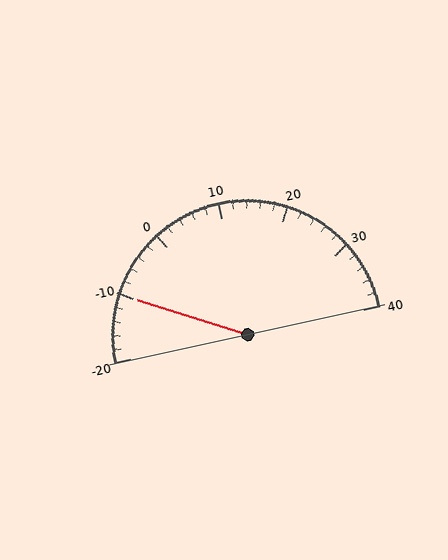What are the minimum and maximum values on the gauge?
The gauge ranges from -20 to 40.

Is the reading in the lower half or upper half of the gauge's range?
The reading is in the lower half of the range (-20 to 40).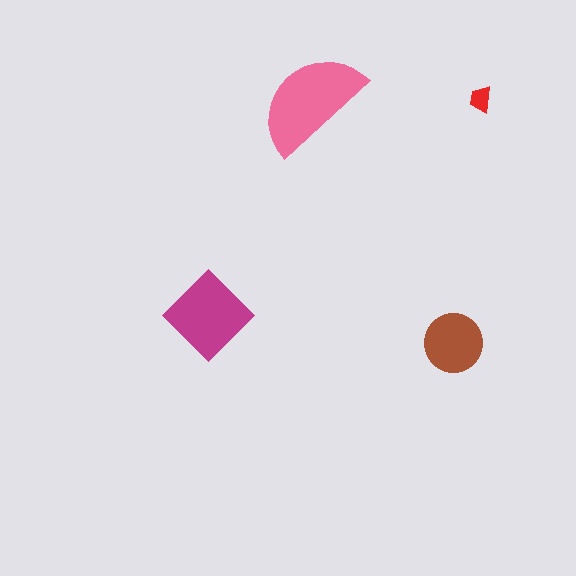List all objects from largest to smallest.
The pink semicircle, the magenta diamond, the brown circle, the red trapezoid.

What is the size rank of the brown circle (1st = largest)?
3rd.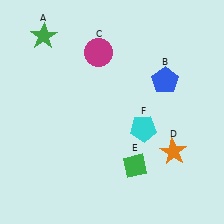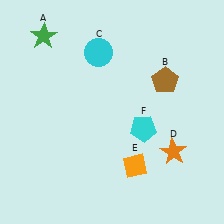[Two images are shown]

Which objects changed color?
B changed from blue to brown. C changed from magenta to cyan. E changed from green to orange.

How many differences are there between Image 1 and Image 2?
There are 3 differences between the two images.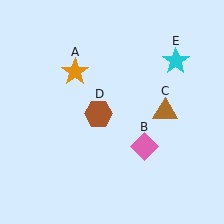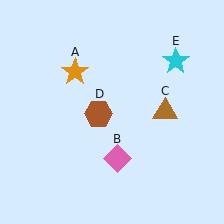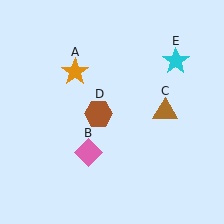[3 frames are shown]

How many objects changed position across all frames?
1 object changed position: pink diamond (object B).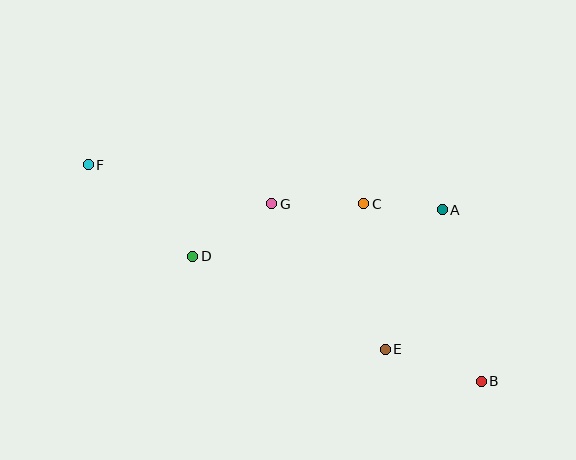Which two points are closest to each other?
Points A and C are closest to each other.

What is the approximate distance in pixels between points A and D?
The distance between A and D is approximately 254 pixels.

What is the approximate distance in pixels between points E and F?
The distance between E and F is approximately 349 pixels.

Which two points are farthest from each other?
Points B and F are farthest from each other.